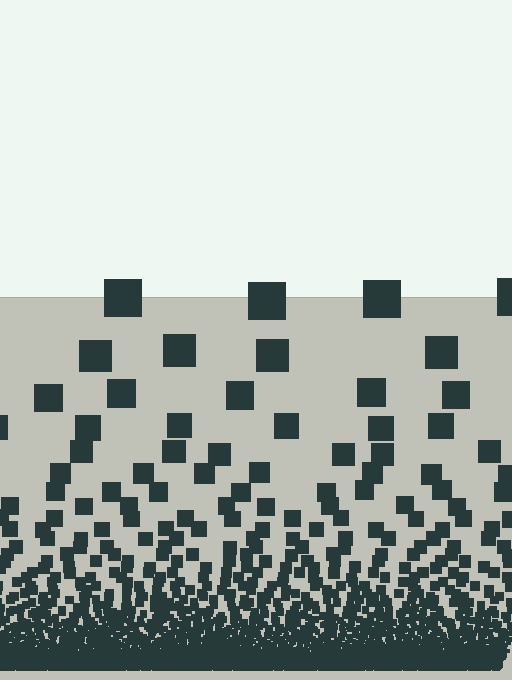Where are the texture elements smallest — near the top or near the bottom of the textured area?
Near the bottom.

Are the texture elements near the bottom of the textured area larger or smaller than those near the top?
Smaller. The gradient is inverted — elements near the bottom are smaller and denser.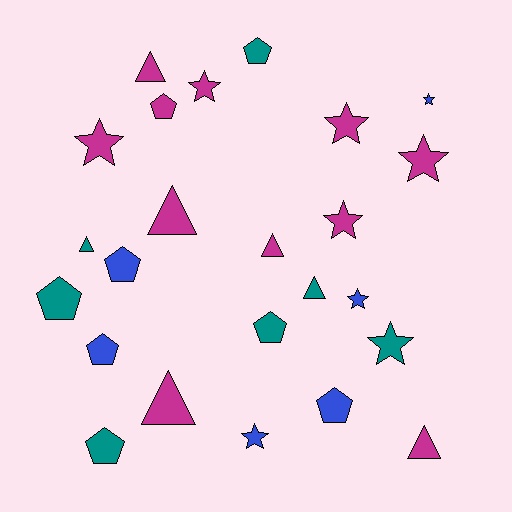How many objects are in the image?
There are 24 objects.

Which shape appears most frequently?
Star, with 9 objects.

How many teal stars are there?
There is 1 teal star.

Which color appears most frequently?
Magenta, with 11 objects.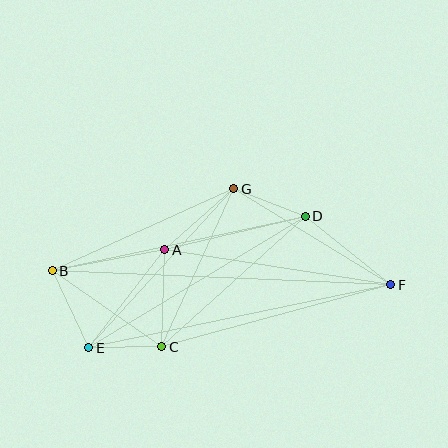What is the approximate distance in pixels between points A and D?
The distance between A and D is approximately 144 pixels.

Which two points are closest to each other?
Points C and E are closest to each other.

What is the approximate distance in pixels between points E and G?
The distance between E and G is approximately 215 pixels.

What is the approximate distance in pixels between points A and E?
The distance between A and E is approximately 124 pixels.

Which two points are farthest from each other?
Points B and F are farthest from each other.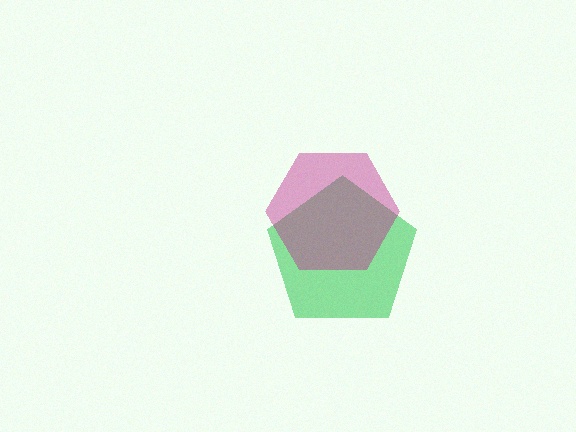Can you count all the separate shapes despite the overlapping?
Yes, there are 2 separate shapes.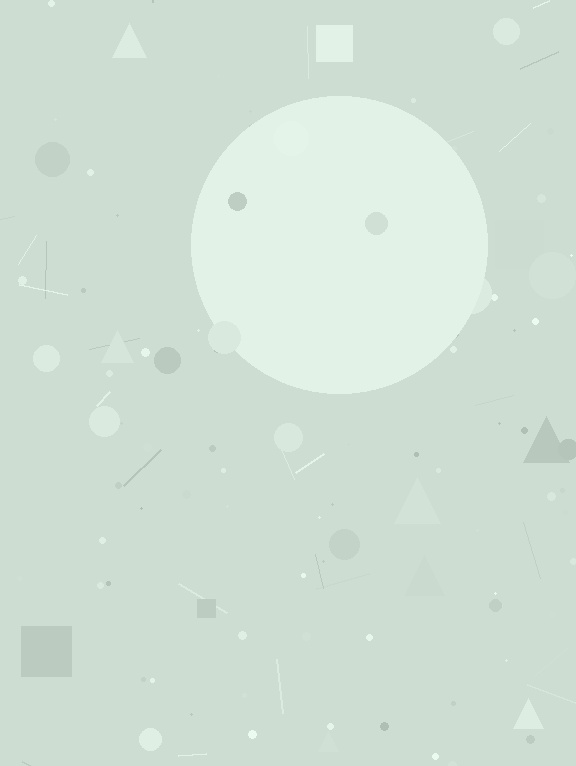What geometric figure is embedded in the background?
A circle is embedded in the background.